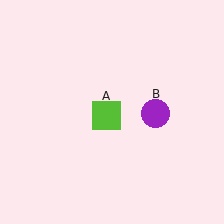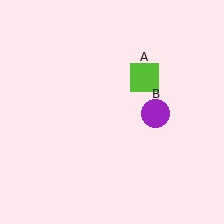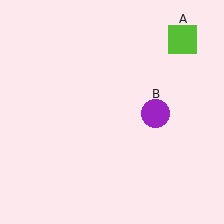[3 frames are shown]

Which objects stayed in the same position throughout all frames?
Purple circle (object B) remained stationary.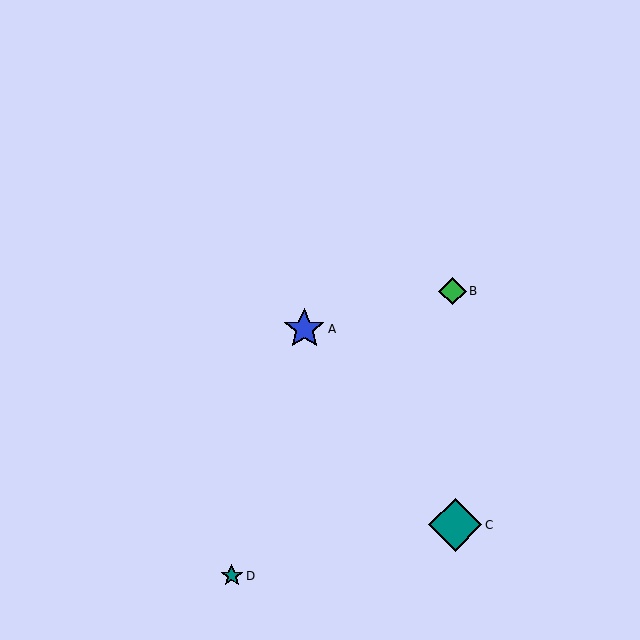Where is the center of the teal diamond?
The center of the teal diamond is at (455, 525).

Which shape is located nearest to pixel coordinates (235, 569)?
The teal star (labeled D) at (232, 576) is nearest to that location.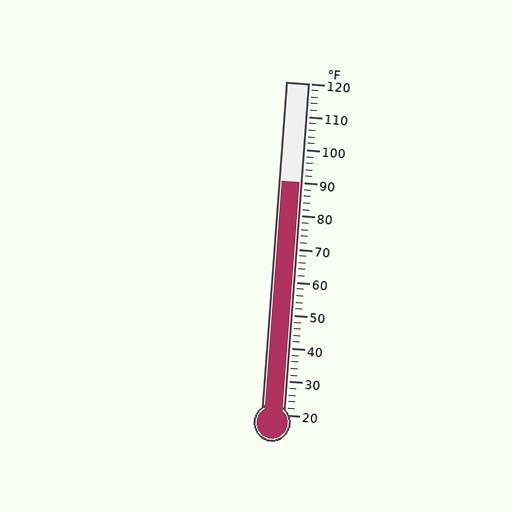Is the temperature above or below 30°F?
The temperature is above 30°F.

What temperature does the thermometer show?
The thermometer shows approximately 90°F.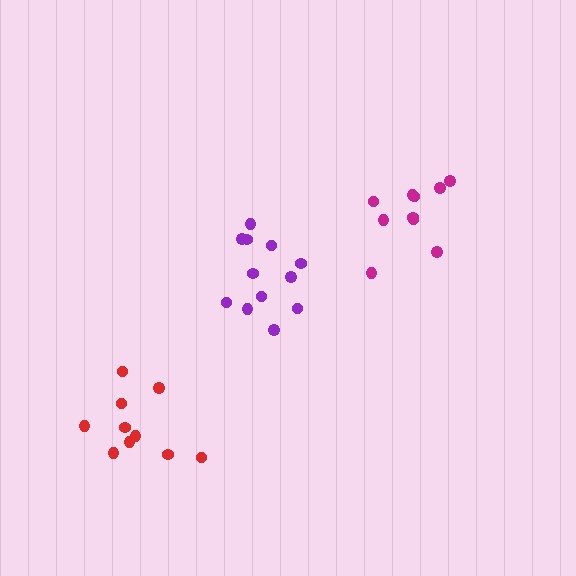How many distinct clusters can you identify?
There are 3 distinct clusters.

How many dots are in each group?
Group 1: 12 dots, Group 2: 10 dots, Group 3: 10 dots (32 total).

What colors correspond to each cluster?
The clusters are colored: purple, magenta, red.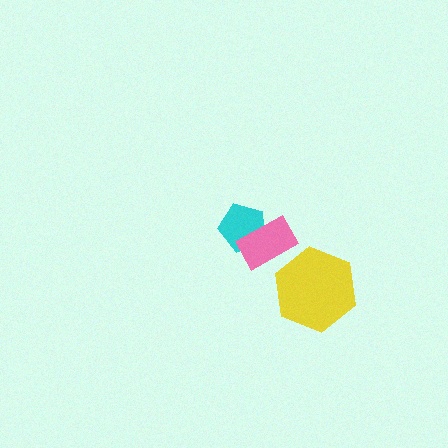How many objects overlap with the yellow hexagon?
0 objects overlap with the yellow hexagon.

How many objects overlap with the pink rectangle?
1 object overlaps with the pink rectangle.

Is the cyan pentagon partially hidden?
Yes, it is partially covered by another shape.